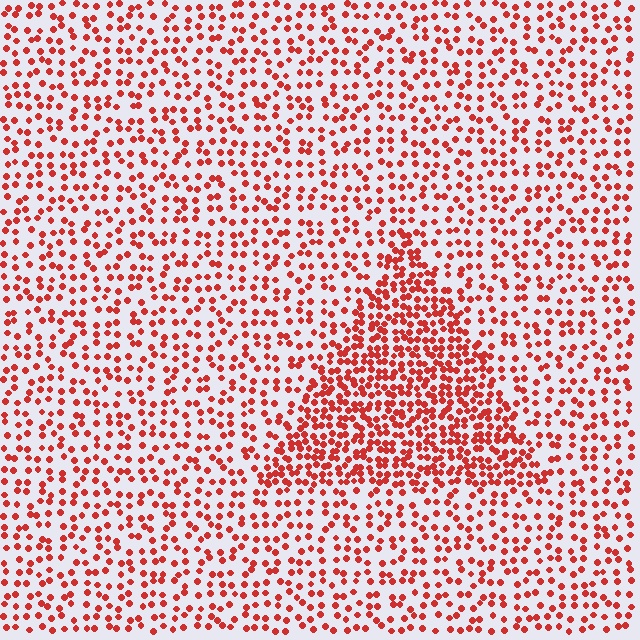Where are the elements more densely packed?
The elements are more densely packed inside the triangle boundary.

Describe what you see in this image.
The image contains small red elements arranged at two different densities. A triangle-shaped region is visible where the elements are more densely packed than the surrounding area.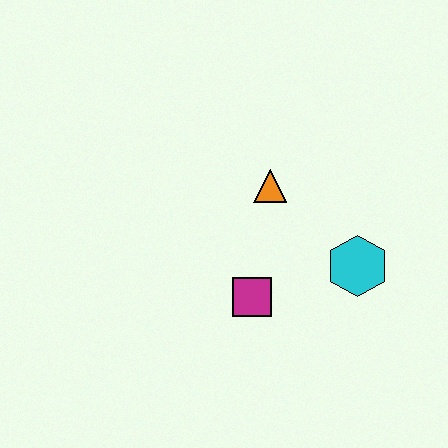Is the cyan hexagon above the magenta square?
Yes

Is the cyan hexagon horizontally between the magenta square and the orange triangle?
No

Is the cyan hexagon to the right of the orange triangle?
Yes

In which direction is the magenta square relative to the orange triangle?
The magenta square is below the orange triangle.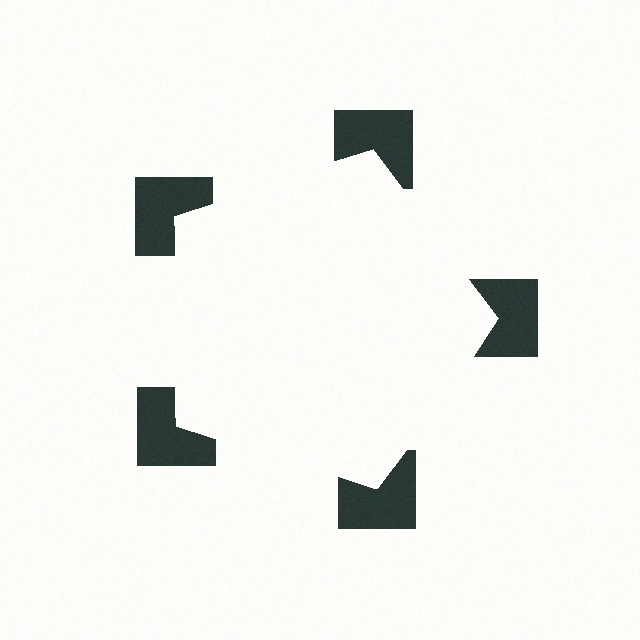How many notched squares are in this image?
There are 5 — one at each vertex of the illusory pentagon.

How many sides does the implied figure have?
5 sides.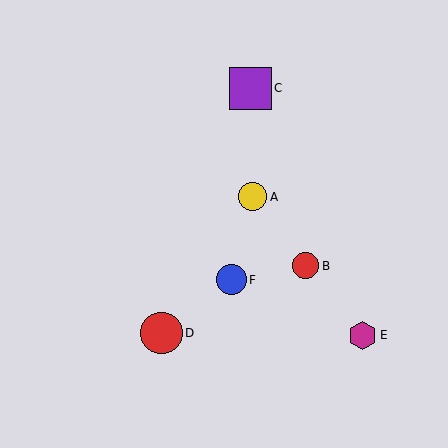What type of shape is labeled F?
Shape F is a blue circle.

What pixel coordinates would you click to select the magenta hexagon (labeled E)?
Click at (362, 335) to select the magenta hexagon E.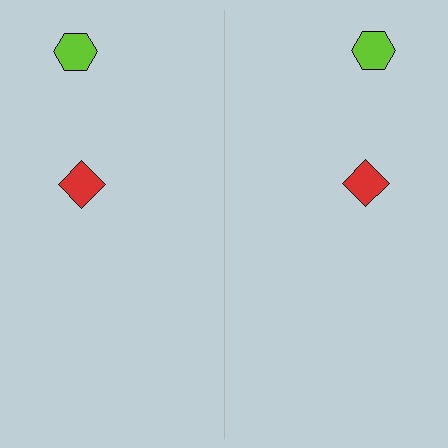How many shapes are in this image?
There are 4 shapes in this image.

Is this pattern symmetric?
Yes, this pattern has bilateral (reflection) symmetry.